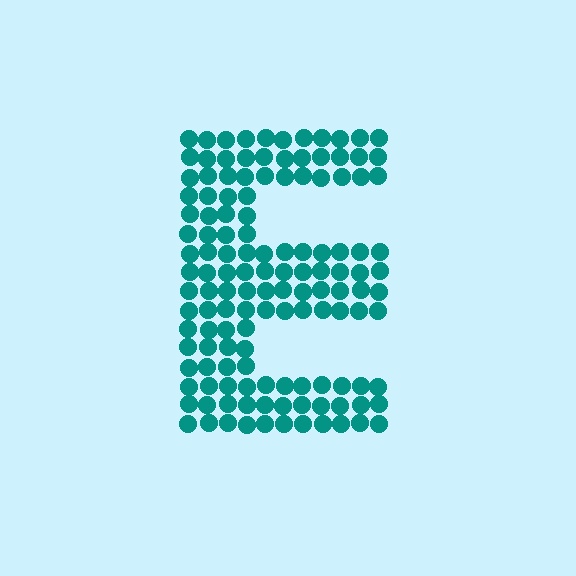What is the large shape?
The large shape is the letter E.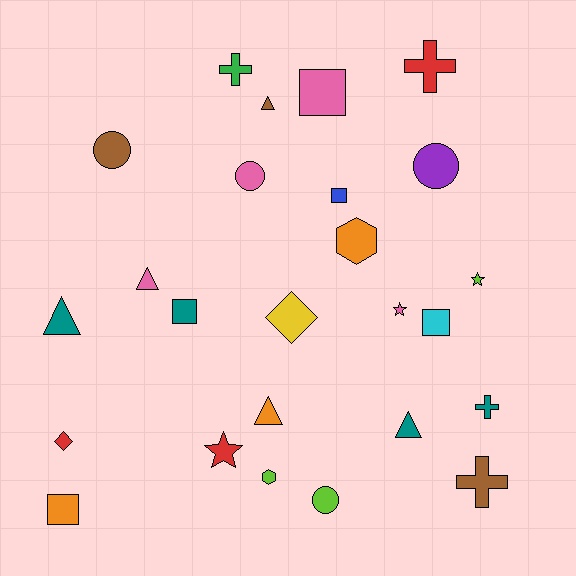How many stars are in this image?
There are 3 stars.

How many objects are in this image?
There are 25 objects.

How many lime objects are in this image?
There are 3 lime objects.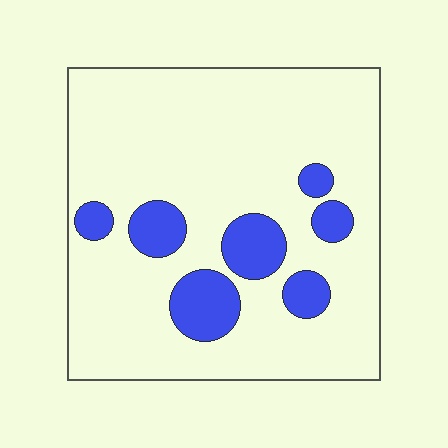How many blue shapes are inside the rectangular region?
7.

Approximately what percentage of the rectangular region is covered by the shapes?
Approximately 15%.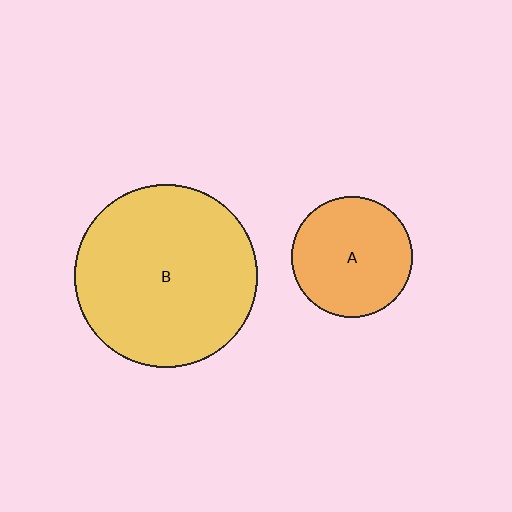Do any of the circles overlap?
No, none of the circles overlap.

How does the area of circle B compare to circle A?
Approximately 2.3 times.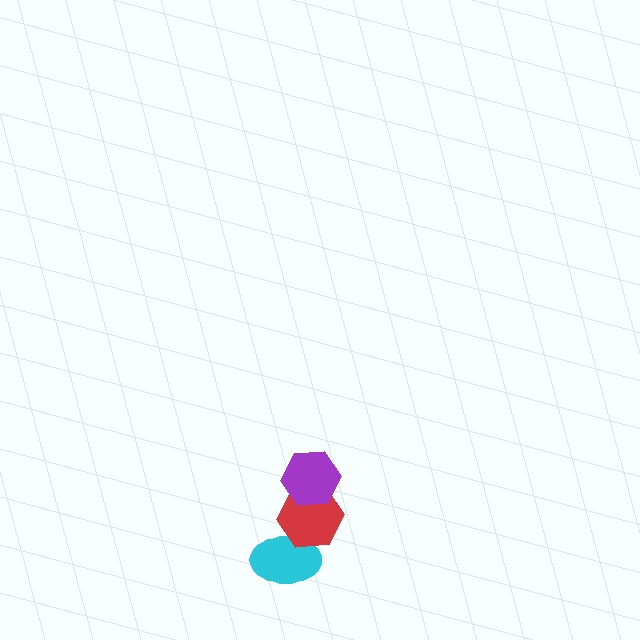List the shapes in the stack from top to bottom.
From top to bottom: the purple hexagon, the red hexagon, the cyan ellipse.